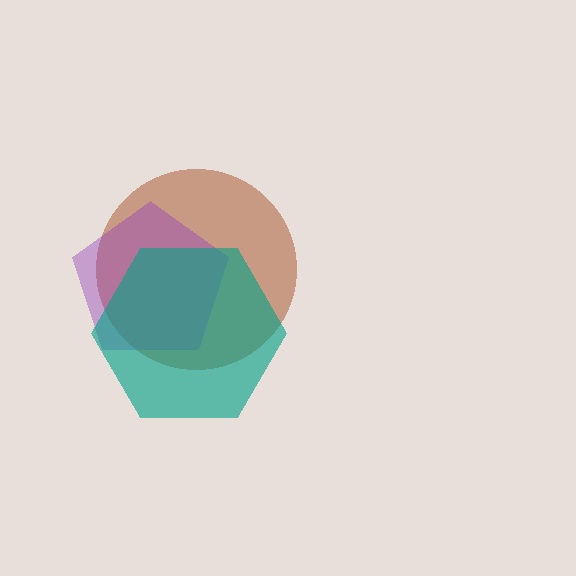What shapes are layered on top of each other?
The layered shapes are: a brown circle, a purple pentagon, a teal hexagon.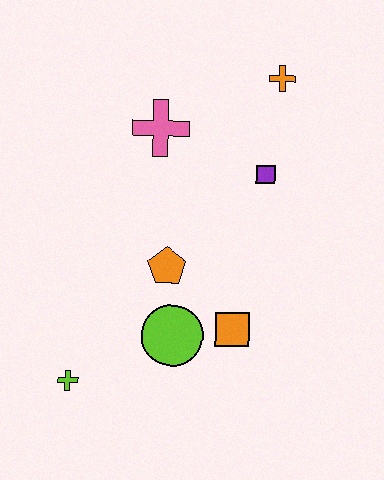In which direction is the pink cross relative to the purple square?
The pink cross is to the left of the purple square.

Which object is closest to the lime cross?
The lime circle is closest to the lime cross.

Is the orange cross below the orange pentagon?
No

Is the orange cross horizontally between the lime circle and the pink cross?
No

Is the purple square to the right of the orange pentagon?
Yes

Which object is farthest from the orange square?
The orange cross is farthest from the orange square.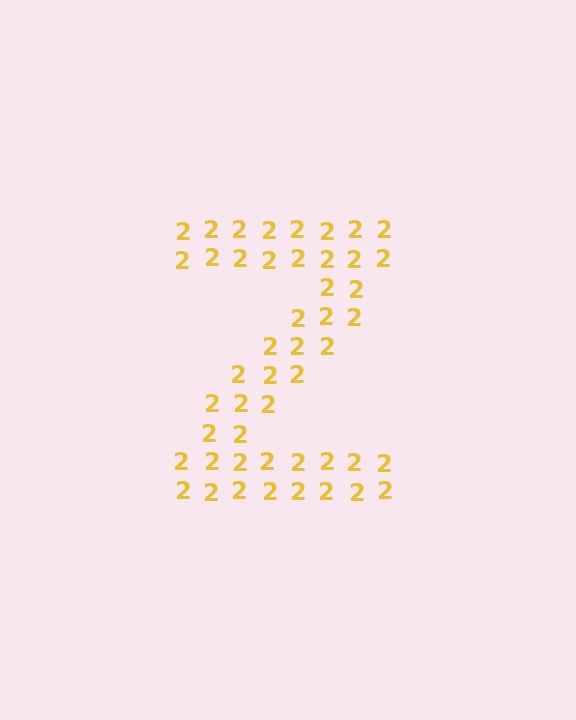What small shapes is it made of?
It is made of small digit 2's.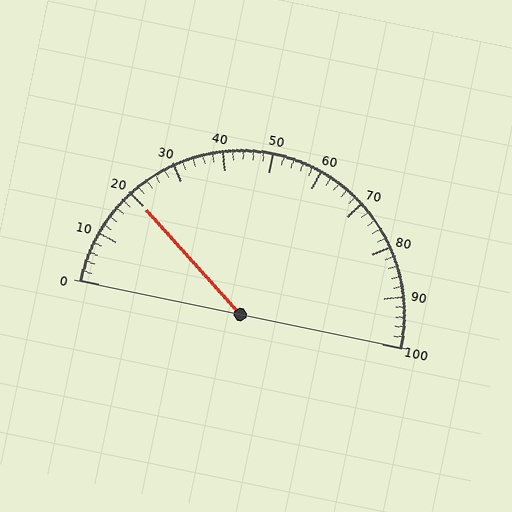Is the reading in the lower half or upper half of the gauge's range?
The reading is in the lower half of the range (0 to 100).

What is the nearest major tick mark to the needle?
The nearest major tick mark is 20.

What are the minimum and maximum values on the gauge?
The gauge ranges from 0 to 100.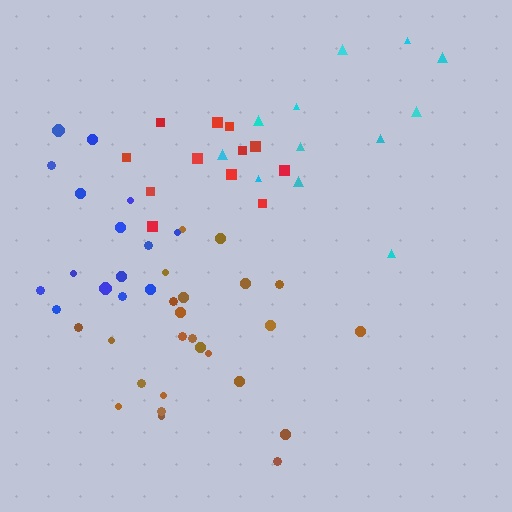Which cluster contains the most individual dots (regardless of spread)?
Brown (25).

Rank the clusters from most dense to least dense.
red, brown, blue, cyan.